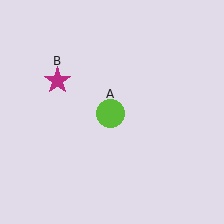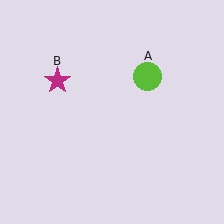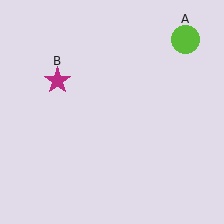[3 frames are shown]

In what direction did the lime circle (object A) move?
The lime circle (object A) moved up and to the right.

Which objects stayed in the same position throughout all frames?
Magenta star (object B) remained stationary.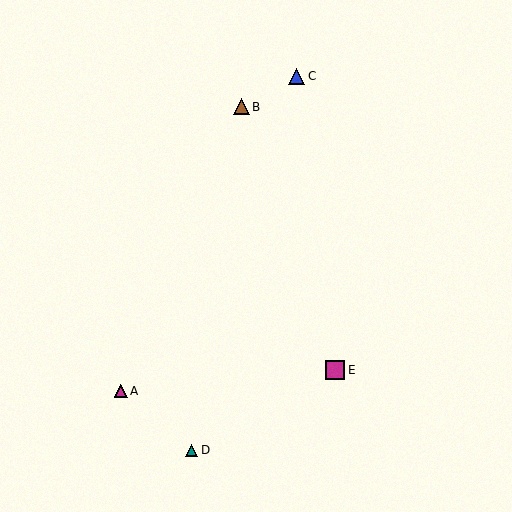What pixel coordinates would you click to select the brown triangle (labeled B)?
Click at (242, 107) to select the brown triangle B.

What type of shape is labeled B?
Shape B is a brown triangle.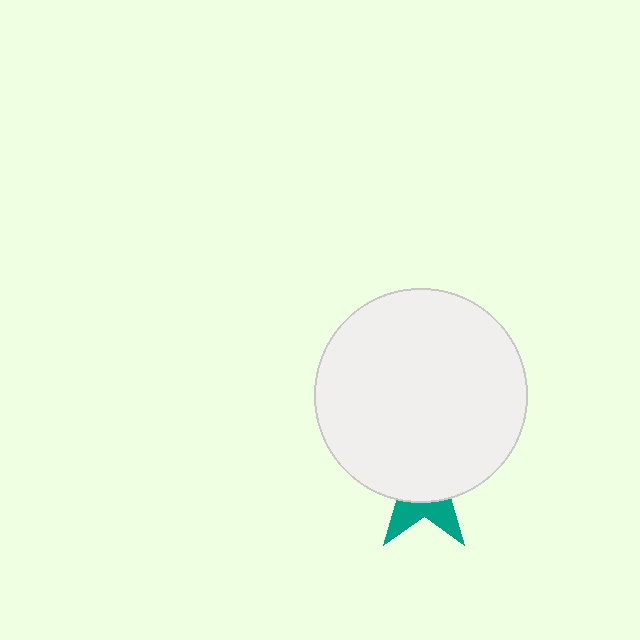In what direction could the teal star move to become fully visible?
The teal star could move down. That would shift it out from behind the white circle entirely.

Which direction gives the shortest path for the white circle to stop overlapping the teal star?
Moving up gives the shortest separation.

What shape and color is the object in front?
The object in front is a white circle.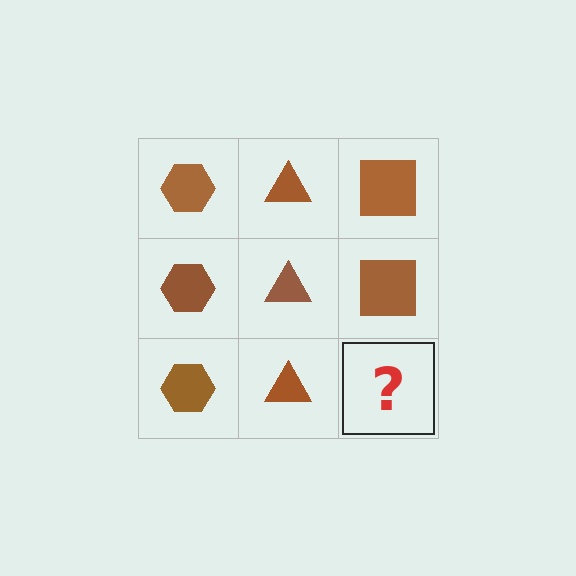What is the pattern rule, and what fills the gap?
The rule is that each column has a consistent shape. The gap should be filled with a brown square.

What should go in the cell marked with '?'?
The missing cell should contain a brown square.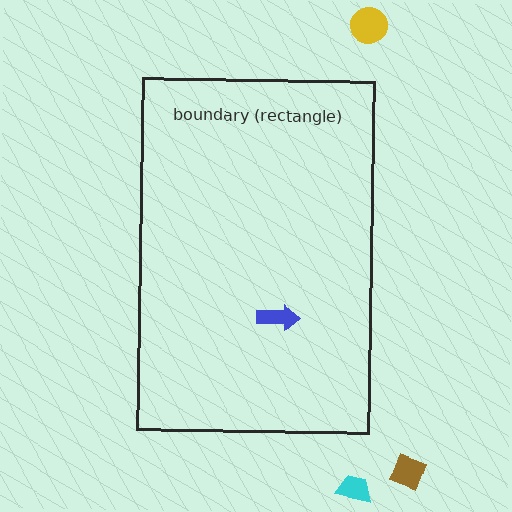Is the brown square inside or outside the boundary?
Outside.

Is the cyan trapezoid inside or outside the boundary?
Outside.